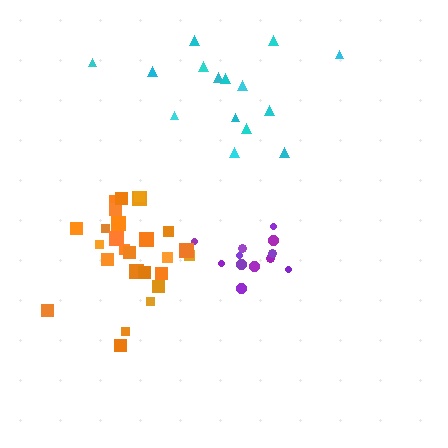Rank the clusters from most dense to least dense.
purple, orange, cyan.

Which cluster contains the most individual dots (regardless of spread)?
Orange (27).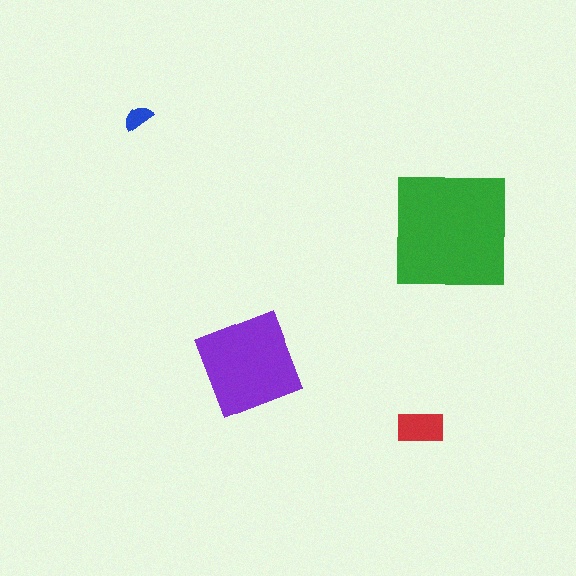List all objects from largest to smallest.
The green square, the purple diamond, the red rectangle, the blue semicircle.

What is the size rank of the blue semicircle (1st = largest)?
4th.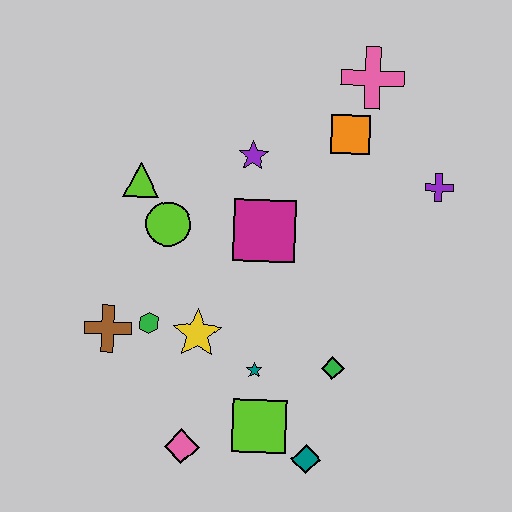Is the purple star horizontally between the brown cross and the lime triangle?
No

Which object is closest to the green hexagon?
The brown cross is closest to the green hexagon.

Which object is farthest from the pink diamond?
The pink cross is farthest from the pink diamond.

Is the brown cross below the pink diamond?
No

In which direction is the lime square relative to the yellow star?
The lime square is below the yellow star.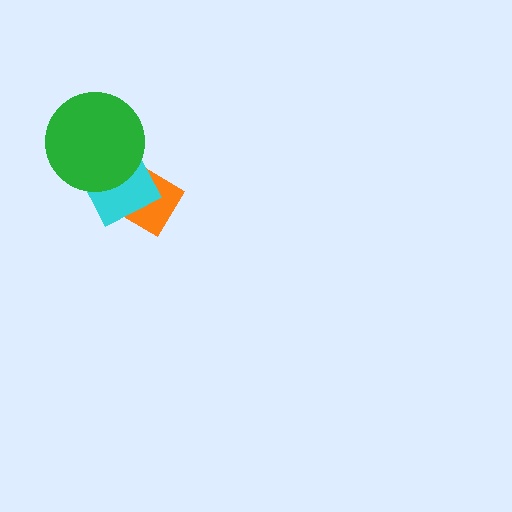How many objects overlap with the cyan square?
2 objects overlap with the cyan square.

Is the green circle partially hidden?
No, no other shape covers it.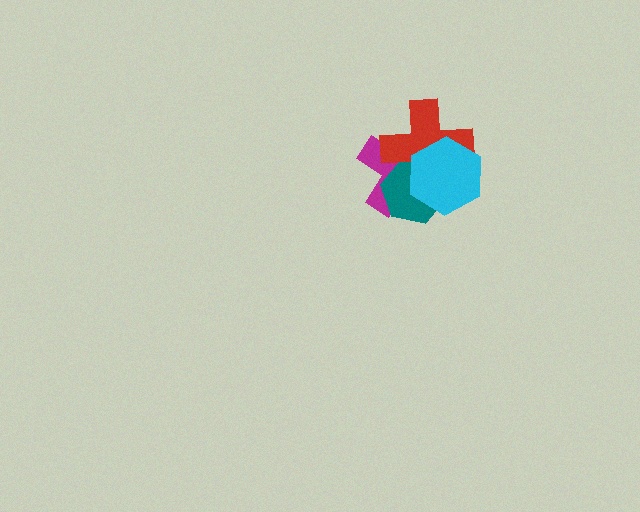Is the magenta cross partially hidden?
Yes, it is partially covered by another shape.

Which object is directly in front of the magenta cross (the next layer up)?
The teal hexagon is directly in front of the magenta cross.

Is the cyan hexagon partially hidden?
No, no other shape covers it.